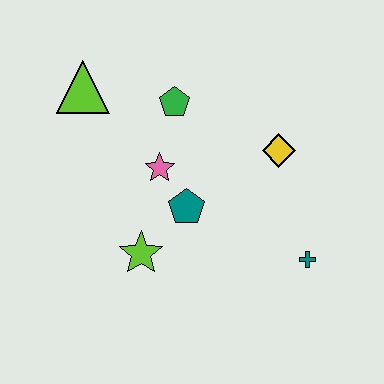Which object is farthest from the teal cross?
The lime triangle is farthest from the teal cross.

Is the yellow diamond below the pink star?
No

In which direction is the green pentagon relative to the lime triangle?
The green pentagon is to the right of the lime triangle.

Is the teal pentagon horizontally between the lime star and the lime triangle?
No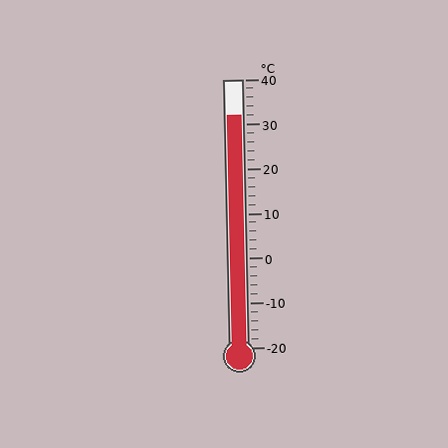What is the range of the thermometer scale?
The thermometer scale ranges from -20°C to 40°C.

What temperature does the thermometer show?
The thermometer shows approximately 32°C.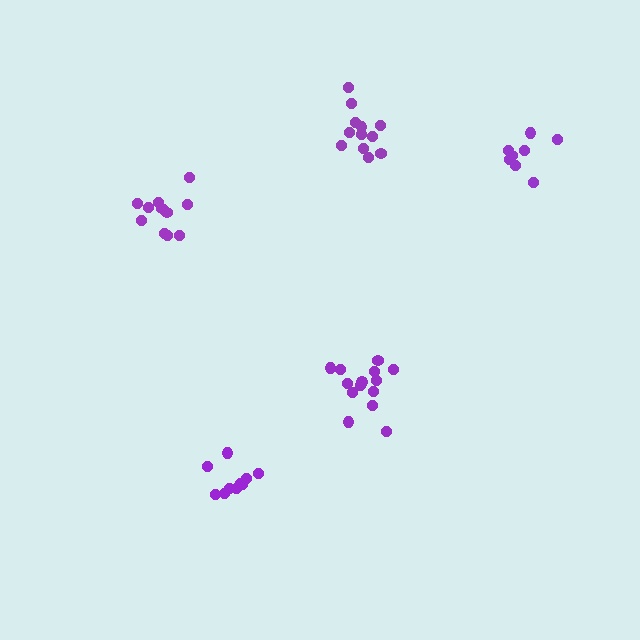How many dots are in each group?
Group 1: 8 dots, Group 2: 11 dots, Group 3: 12 dots, Group 4: 10 dots, Group 5: 14 dots (55 total).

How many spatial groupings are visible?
There are 5 spatial groupings.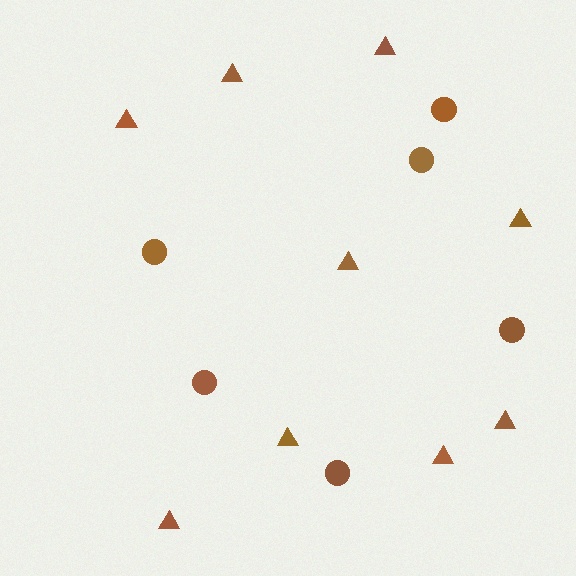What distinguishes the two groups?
There are 2 groups: one group of triangles (9) and one group of circles (6).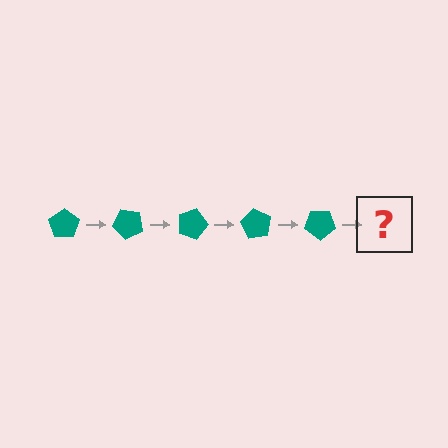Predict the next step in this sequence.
The next step is a teal pentagon rotated 225 degrees.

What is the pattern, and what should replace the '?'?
The pattern is that the pentagon rotates 45 degrees each step. The '?' should be a teal pentagon rotated 225 degrees.